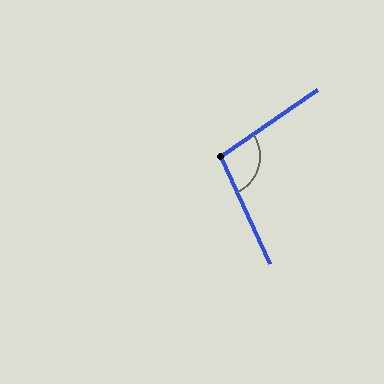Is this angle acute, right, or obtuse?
It is obtuse.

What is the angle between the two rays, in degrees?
Approximately 100 degrees.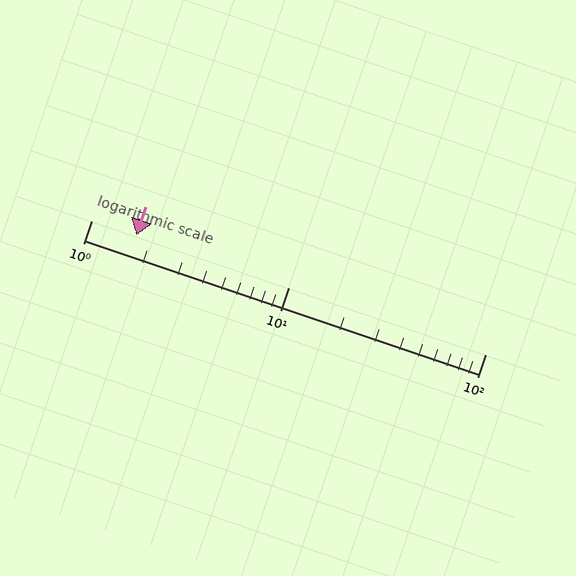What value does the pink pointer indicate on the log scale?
The pointer indicates approximately 1.7.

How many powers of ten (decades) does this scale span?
The scale spans 2 decades, from 1 to 100.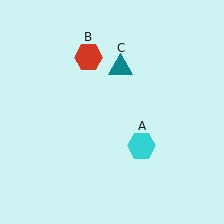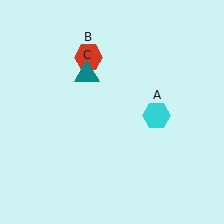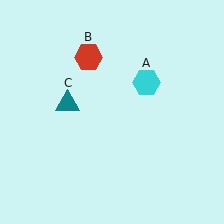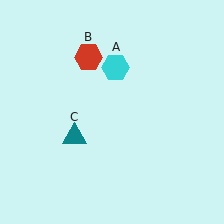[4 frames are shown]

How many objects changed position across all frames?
2 objects changed position: cyan hexagon (object A), teal triangle (object C).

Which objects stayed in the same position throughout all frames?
Red hexagon (object B) remained stationary.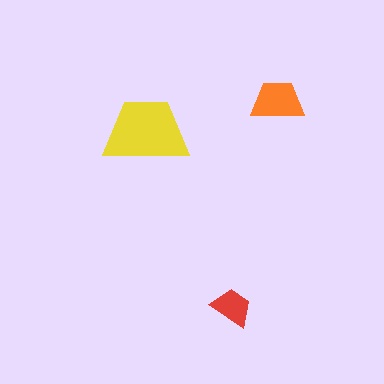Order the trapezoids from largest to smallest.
the yellow one, the orange one, the red one.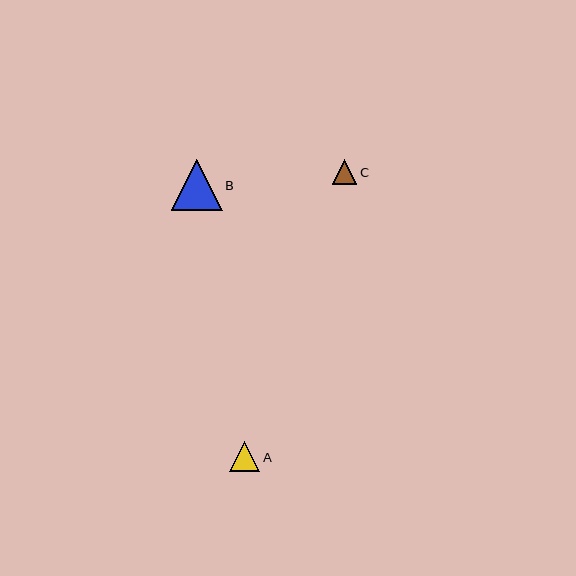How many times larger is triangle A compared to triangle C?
Triangle A is approximately 1.2 times the size of triangle C.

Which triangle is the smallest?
Triangle C is the smallest with a size of approximately 24 pixels.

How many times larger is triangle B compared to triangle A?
Triangle B is approximately 1.7 times the size of triangle A.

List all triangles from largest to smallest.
From largest to smallest: B, A, C.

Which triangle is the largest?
Triangle B is the largest with a size of approximately 51 pixels.